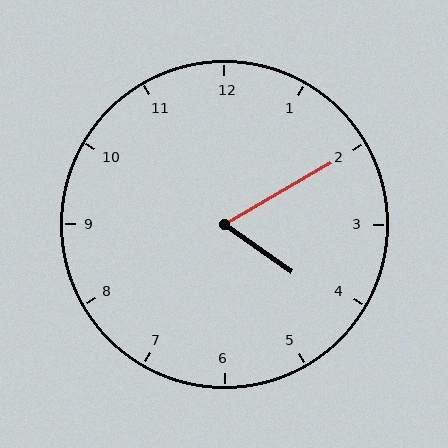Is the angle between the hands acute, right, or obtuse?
It is acute.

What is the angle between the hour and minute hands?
Approximately 65 degrees.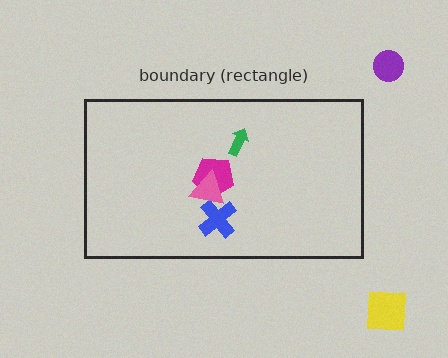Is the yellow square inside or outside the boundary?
Outside.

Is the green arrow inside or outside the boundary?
Inside.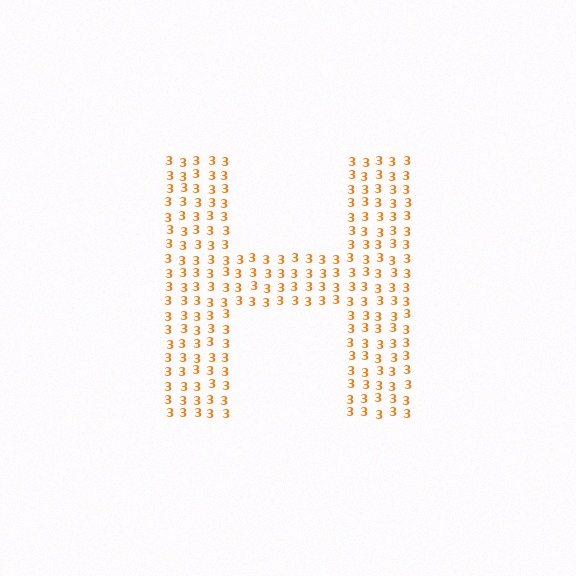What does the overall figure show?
The overall figure shows the letter H.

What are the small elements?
The small elements are digit 3's.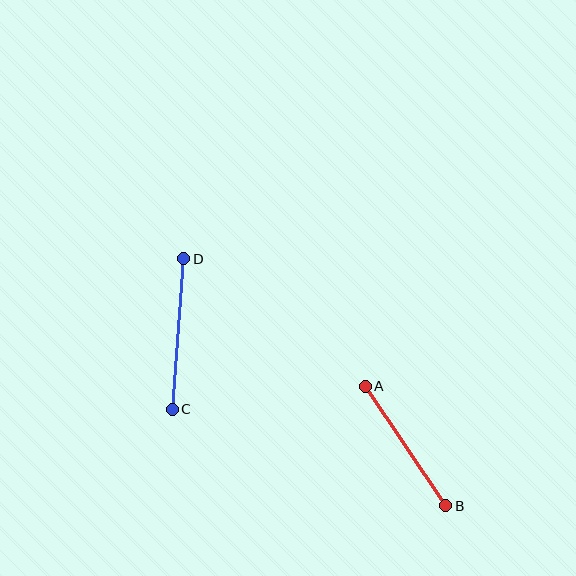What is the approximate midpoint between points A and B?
The midpoint is at approximately (406, 446) pixels.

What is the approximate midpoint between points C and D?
The midpoint is at approximately (178, 334) pixels.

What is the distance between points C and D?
The distance is approximately 151 pixels.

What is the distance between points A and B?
The distance is approximately 144 pixels.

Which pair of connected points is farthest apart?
Points C and D are farthest apart.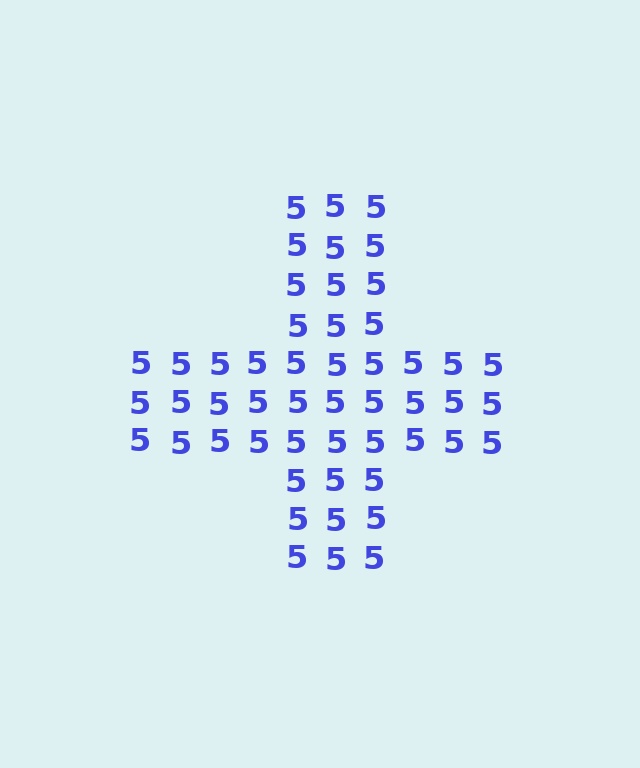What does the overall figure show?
The overall figure shows a cross.